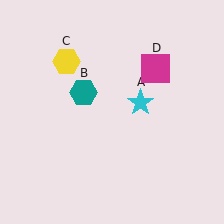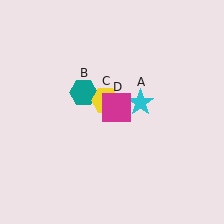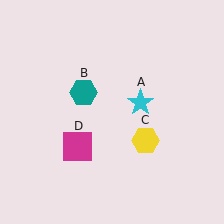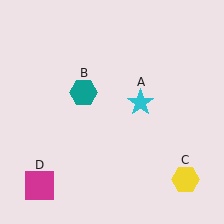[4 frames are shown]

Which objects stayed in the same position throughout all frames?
Cyan star (object A) and teal hexagon (object B) remained stationary.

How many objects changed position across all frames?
2 objects changed position: yellow hexagon (object C), magenta square (object D).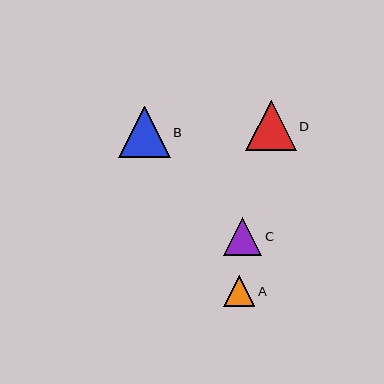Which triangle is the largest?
Triangle B is the largest with a size of approximately 51 pixels.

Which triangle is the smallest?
Triangle A is the smallest with a size of approximately 31 pixels.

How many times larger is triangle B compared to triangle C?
Triangle B is approximately 1.3 times the size of triangle C.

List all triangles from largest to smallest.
From largest to smallest: B, D, C, A.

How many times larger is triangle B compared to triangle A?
Triangle B is approximately 1.6 times the size of triangle A.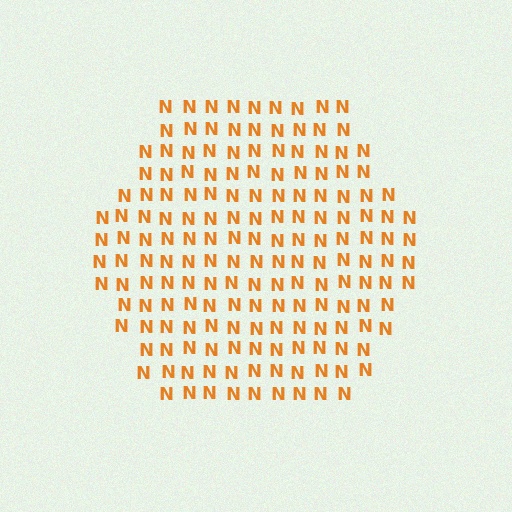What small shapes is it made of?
It is made of small letter N's.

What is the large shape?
The large shape is a hexagon.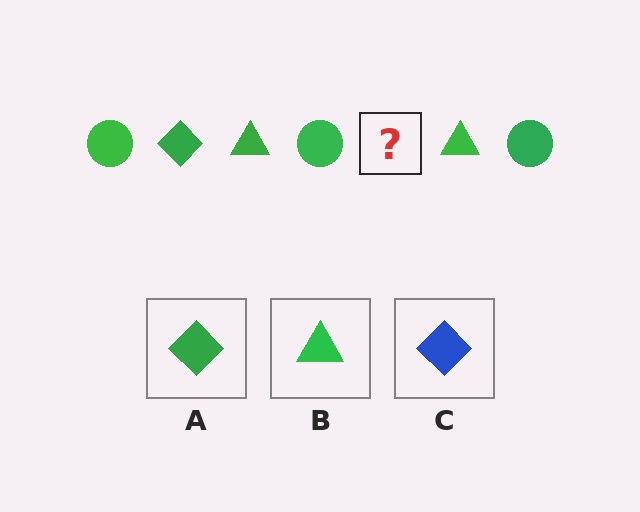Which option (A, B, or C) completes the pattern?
A.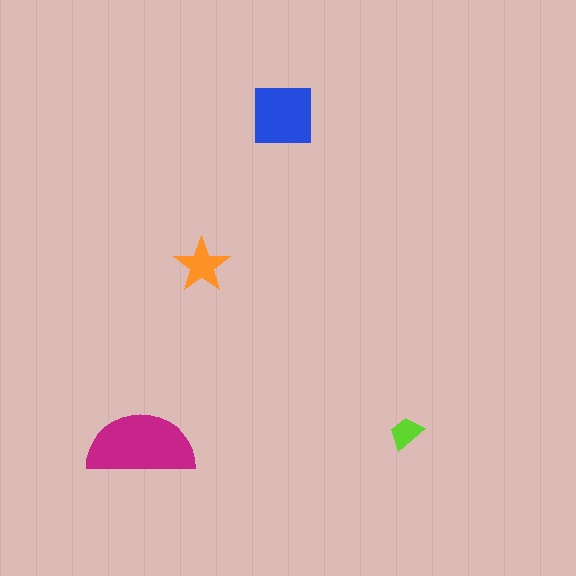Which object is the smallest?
The lime trapezoid.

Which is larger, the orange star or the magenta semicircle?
The magenta semicircle.